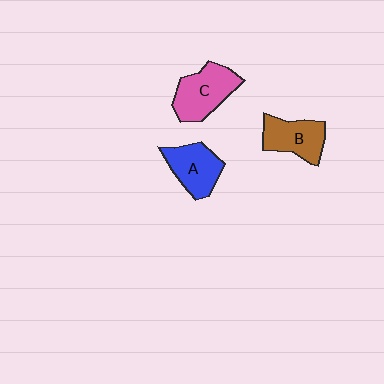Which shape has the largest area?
Shape C (pink).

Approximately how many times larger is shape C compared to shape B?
Approximately 1.2 times.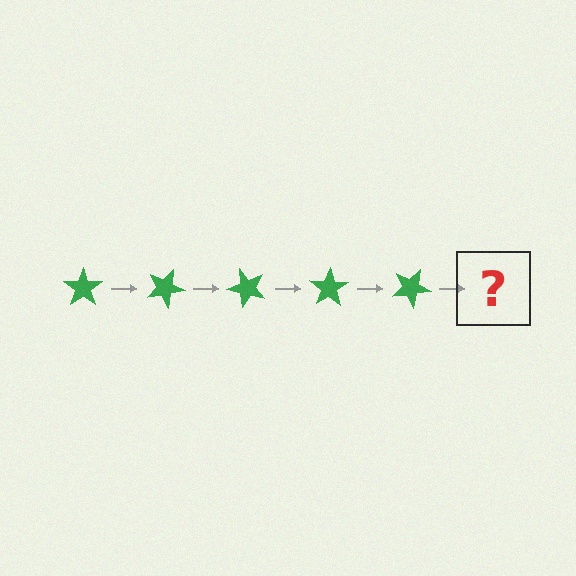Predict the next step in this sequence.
The next step is a green star rotated 125 degrees.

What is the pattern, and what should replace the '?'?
The pattern is that the star rotates 25 degrees each step. The '?' should be a green star rotated 125 degrees.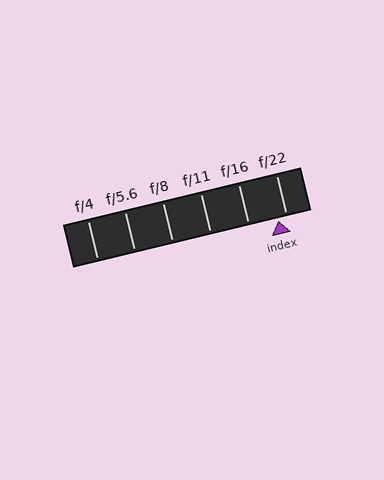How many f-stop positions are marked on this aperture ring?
There are 6 f-stop positions marked.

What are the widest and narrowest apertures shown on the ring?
The widest aperture shown is f/4 and the narrowest is f/22.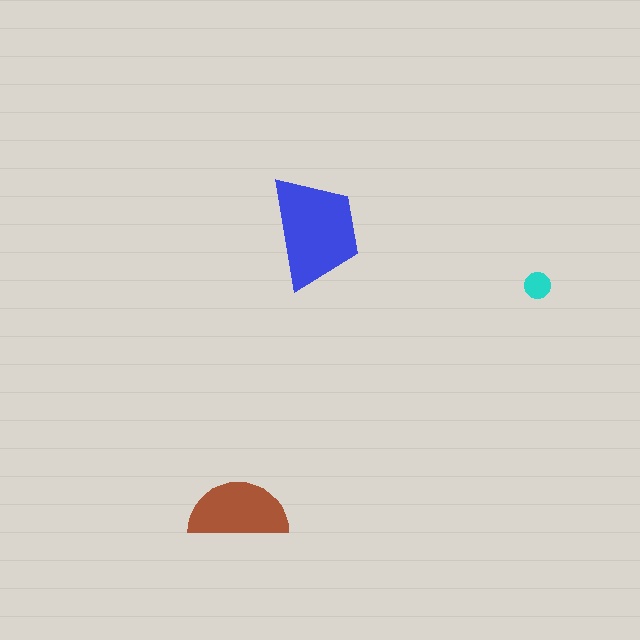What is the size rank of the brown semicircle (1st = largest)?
2nd.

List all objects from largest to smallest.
The blue trapezoid, the brown semicircle, the cyan circle.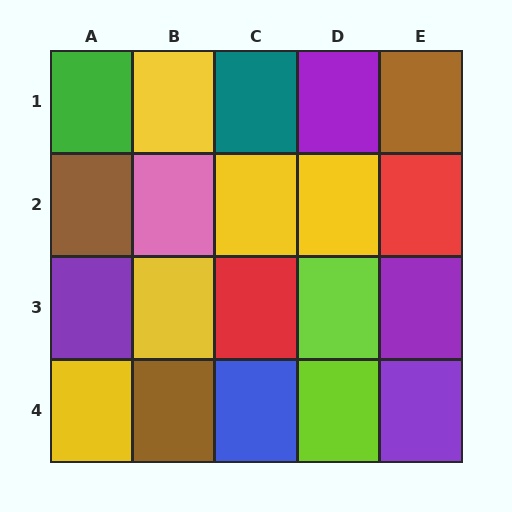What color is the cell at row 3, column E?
Purple.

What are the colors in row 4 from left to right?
Yellow, brown, blue, lime, purple.